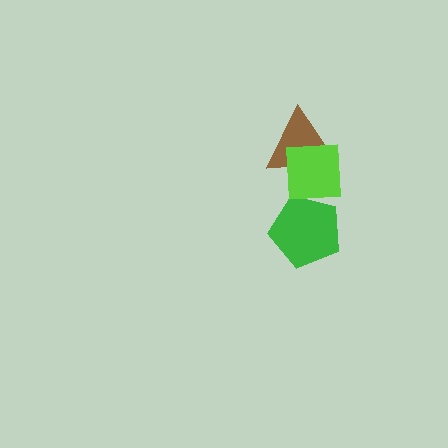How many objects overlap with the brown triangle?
1 object overlaps with the brown triangle.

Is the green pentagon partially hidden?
No, no other shape covers it.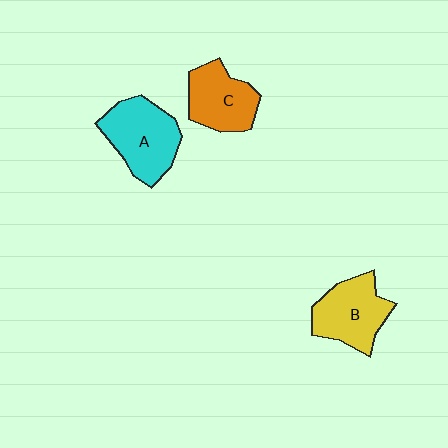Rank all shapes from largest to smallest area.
From largest to smallest: A (cyan), B (yellow), C (orange).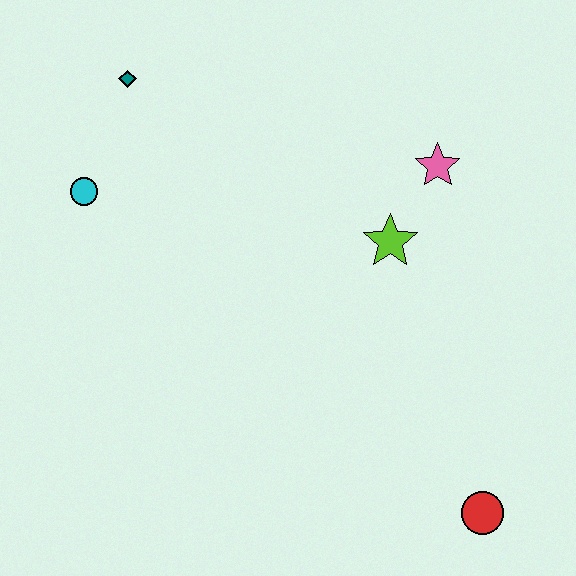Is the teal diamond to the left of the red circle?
Yes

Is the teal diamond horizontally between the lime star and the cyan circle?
Yes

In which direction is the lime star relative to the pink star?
The lime star is below the pink star.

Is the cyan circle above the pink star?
No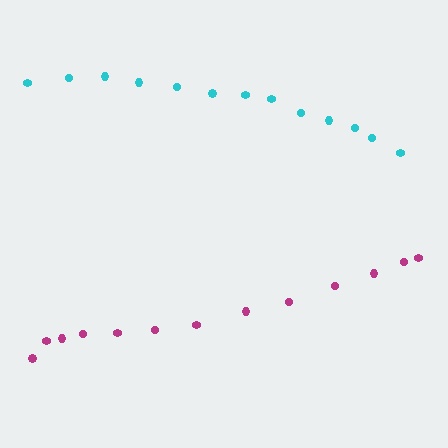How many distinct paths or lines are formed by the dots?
There are 2 distinct paths.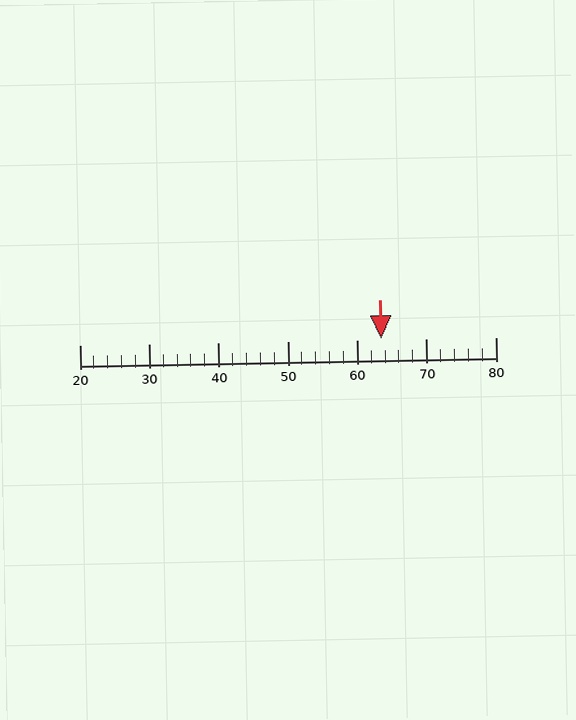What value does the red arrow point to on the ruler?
The red arrow points to approximately 64.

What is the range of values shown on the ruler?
The ruler shows values from 20 to 80.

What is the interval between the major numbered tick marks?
The major tick marks are spaced 10 units apart.